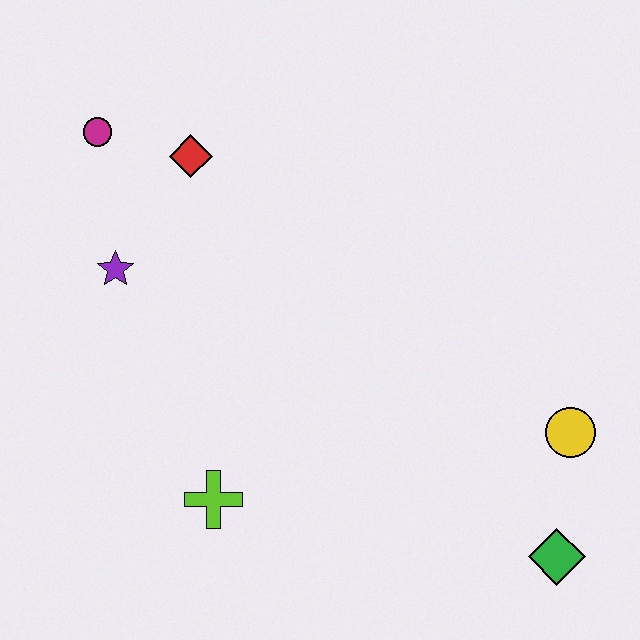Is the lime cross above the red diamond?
No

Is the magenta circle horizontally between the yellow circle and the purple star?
No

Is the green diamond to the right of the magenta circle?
Yes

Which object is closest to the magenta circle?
The red diamond is closest to the magenta circle.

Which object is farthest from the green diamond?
The magenta circle is farthest from the green diamond.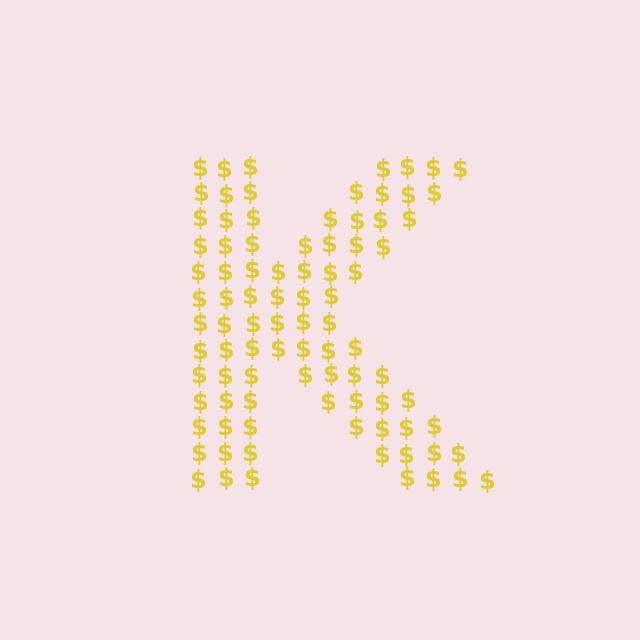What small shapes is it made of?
It is made of small dollar signs.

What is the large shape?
The large shape is the letter K.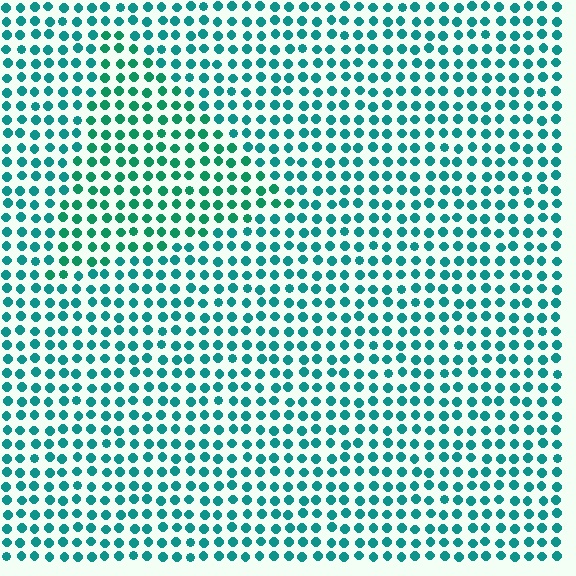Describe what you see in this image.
The image is filled with small teal elements in a uniform arrangement. A triangle-shaped region is visible where the elements are tinted to a slightly different hue, forming a subtle color boundary.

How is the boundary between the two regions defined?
The boundary is defined purely by a slight shift in hue (about 20 degrees). Spacing, size, and orientation are identical on both sides.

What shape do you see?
I see a triangle.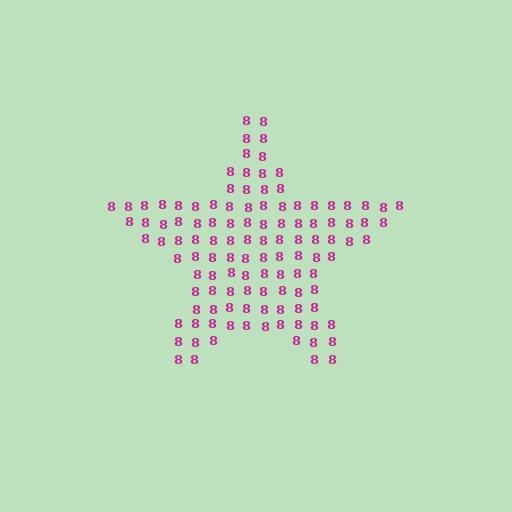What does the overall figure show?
The overall figure shows a star.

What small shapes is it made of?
It is made of small digit 8's.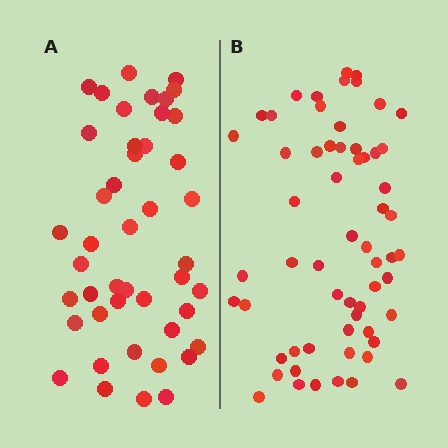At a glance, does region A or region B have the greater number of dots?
Region B (the right region) has more dots.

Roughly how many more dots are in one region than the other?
Region B has approximately 15 more dots than region A.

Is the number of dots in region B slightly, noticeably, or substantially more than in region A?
Region B has noticeably more, but not dramatically so. The ratio is roughly 1.3 to 1.